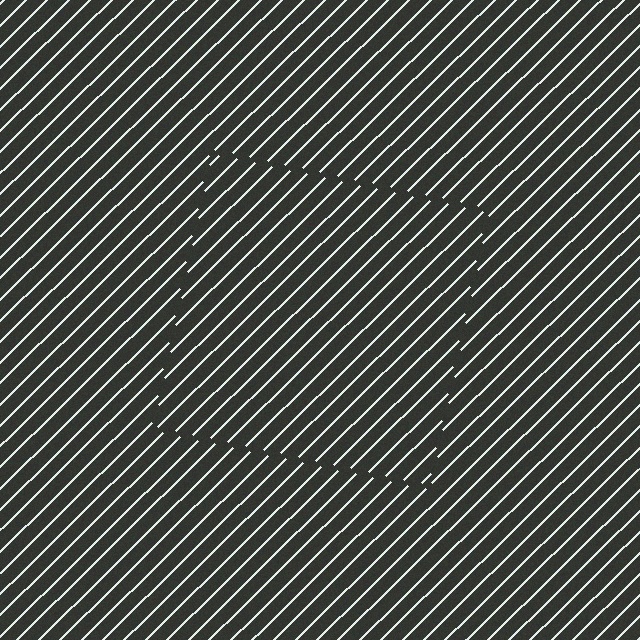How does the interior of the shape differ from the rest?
The interior of the shape contains the same grating, shifted by half a period — the contour is defined by the phase discontinuity where line-ends from the inner and outer gratings abut.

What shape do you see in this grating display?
An illusory square. The interior of the shape contains the same grating, shifted by half a period — the contour is defined by the phase discontinuity where line-ends from the inner and outer gratings abut.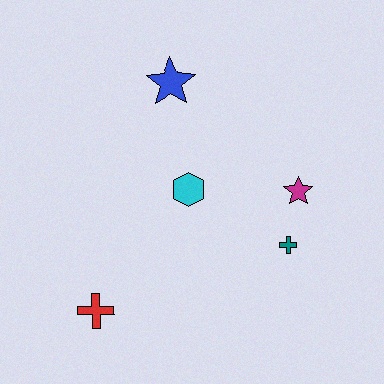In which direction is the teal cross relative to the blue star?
The teal cross is below the blue star.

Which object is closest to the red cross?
The cyan hexagon is closest to the red cross.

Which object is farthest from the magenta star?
The red cross is farthest from the magenta star.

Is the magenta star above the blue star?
No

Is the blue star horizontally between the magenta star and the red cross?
Yes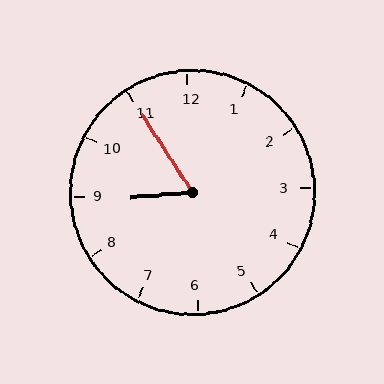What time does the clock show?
8:55.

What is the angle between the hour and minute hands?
Approximately 62 degrees.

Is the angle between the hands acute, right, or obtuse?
It is acute.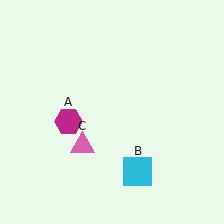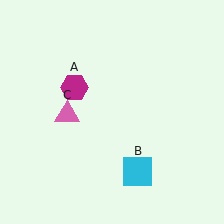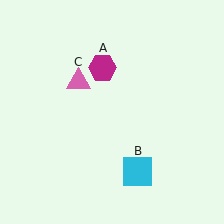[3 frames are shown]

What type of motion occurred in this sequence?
The magenta hexagon (object A), pink triangle (object C) rotated clockwise around the center of the scene.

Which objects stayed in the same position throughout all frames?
Cyan square (object B) remained stationary.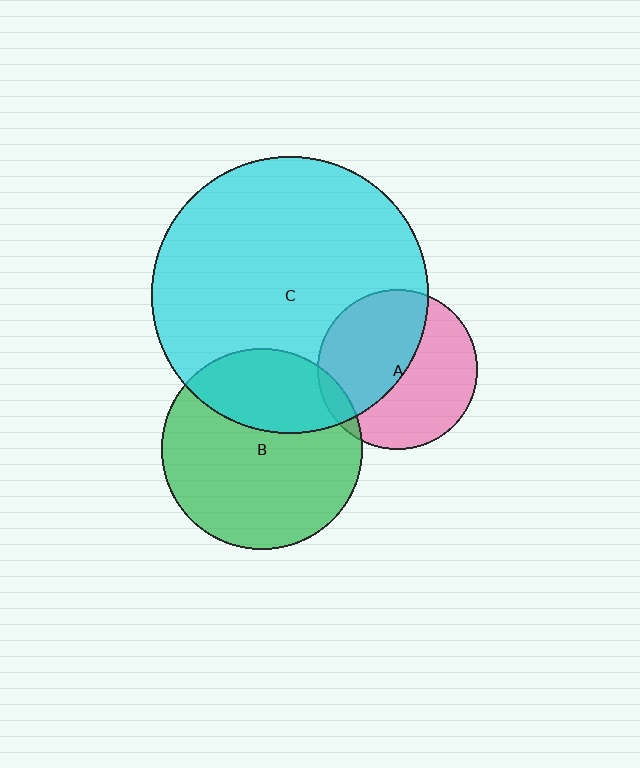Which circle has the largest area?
Circle C (cyan).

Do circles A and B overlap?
Yes.